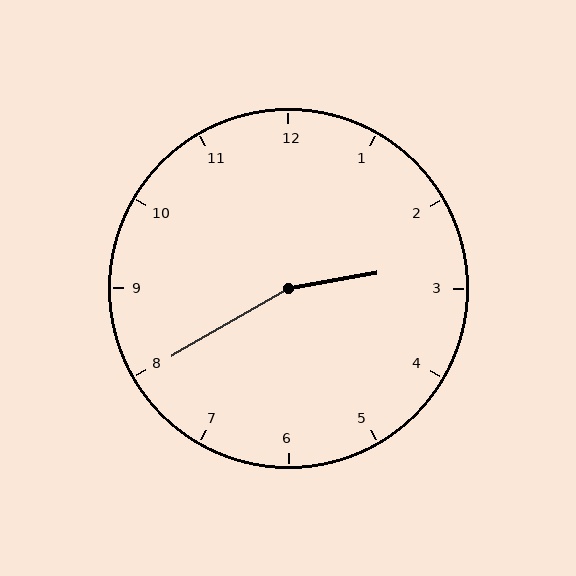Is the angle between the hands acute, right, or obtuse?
It is obtuse.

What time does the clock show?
2:40.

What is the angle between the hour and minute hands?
Approximately 160 degrees.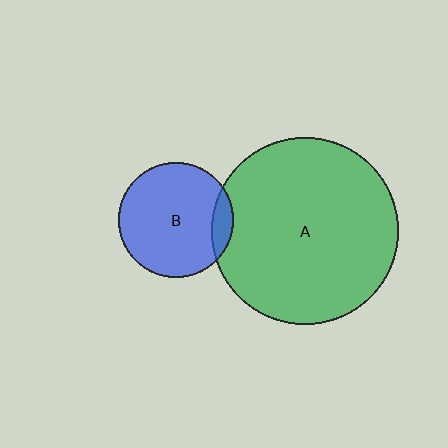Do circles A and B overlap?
Yes.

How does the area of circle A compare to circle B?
Approximately 2.6 times.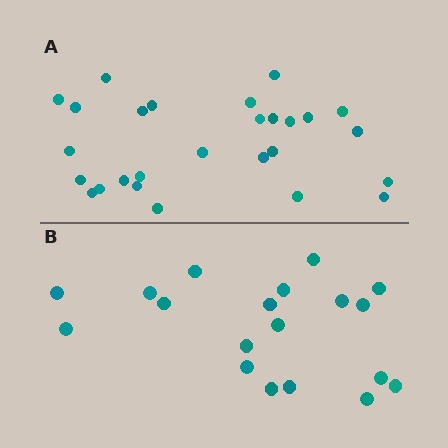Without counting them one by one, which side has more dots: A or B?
Region A (the top region) has more dots.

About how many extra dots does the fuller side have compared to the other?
Region A has roughly 8 or so more dots than region B.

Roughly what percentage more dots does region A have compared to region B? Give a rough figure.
About 40% more.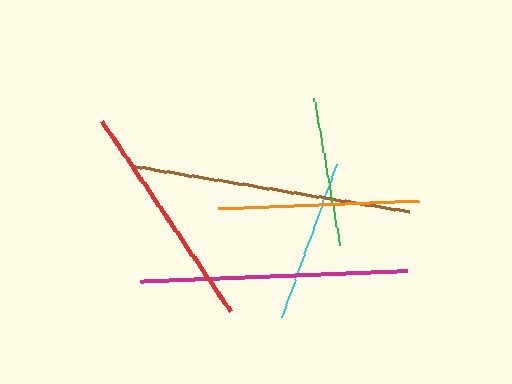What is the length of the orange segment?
The orange segment is approximately 201 pixels long.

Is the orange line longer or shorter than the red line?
The red line is longer than the orange line.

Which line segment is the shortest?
The green line is the shortest at approximately 149 pixels.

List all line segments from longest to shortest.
From longest to shortest: brown, magenta, red, orange, cyan, green.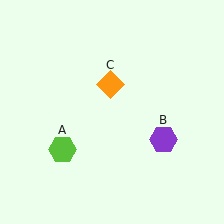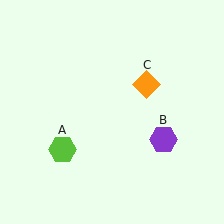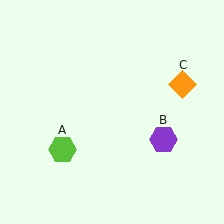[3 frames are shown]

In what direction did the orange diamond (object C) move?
The orange diamond (object C) moved right.